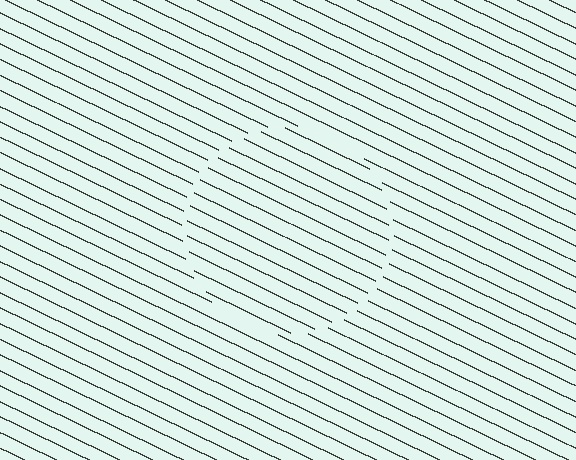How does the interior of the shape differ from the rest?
The interior of the shape contains the same grating, shifted by half a period — the contour is defined by the phase discontinuity where line-ends from the inner and outer gratings abut.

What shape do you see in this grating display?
An illusory circle. The interior of the shape contains the same grating, shifted by half a period — the contour is defined by the phase discontinuity where line-ends from the inner and outer gratings abut.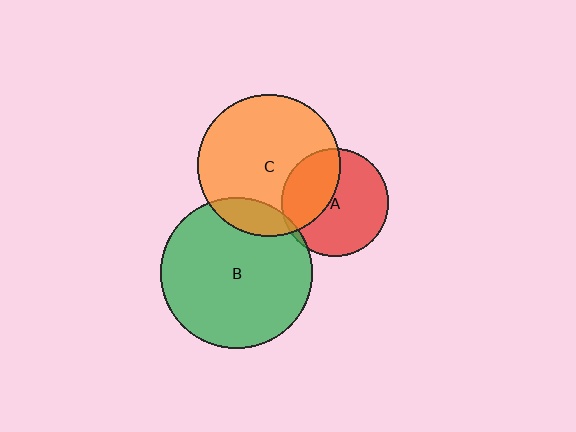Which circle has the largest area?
Circle B (green).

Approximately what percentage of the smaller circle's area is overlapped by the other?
Approximately 15%.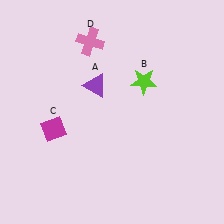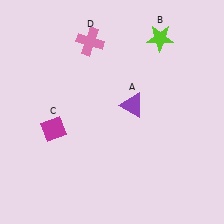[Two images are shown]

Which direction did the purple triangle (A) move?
The purple triangle (A) moved right.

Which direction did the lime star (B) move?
The lime star (B) moved up.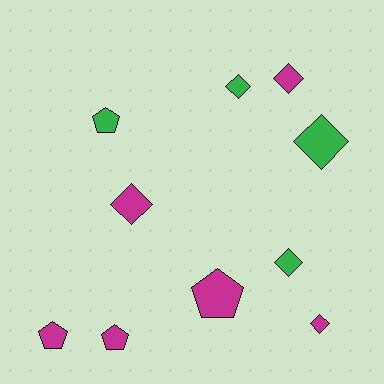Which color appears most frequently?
Magenta, with 6 objects.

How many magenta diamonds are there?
There are 3 magenta diamonds.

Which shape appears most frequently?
Diamond, with 6 objects.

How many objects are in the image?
There are 10 objects.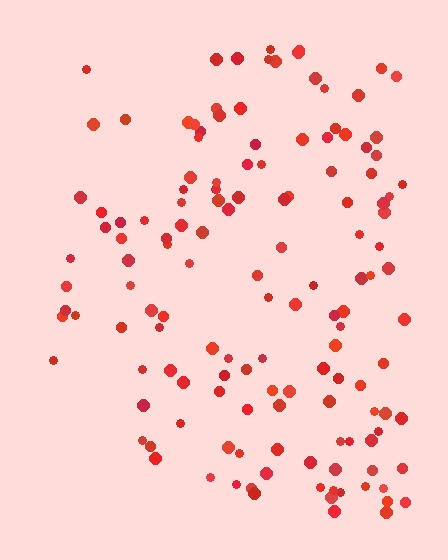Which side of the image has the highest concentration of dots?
The right.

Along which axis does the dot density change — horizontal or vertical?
Horizontal.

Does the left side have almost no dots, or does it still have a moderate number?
Still a moderate number, just noticeably fewer than the right.